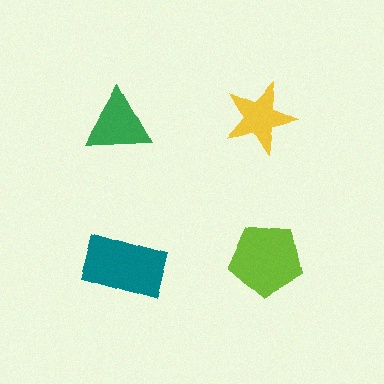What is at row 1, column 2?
A yellow star.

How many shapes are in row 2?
2 shapes.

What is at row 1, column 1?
A green triangle.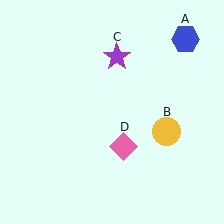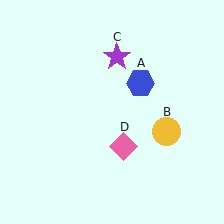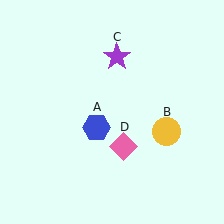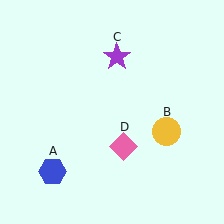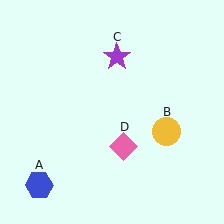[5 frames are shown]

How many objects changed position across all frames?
1 object changed position: blue hexagon (object A).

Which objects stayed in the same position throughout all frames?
Yellow circle (object B) and purple star (object C) and pink diamond (object D) remained stationary.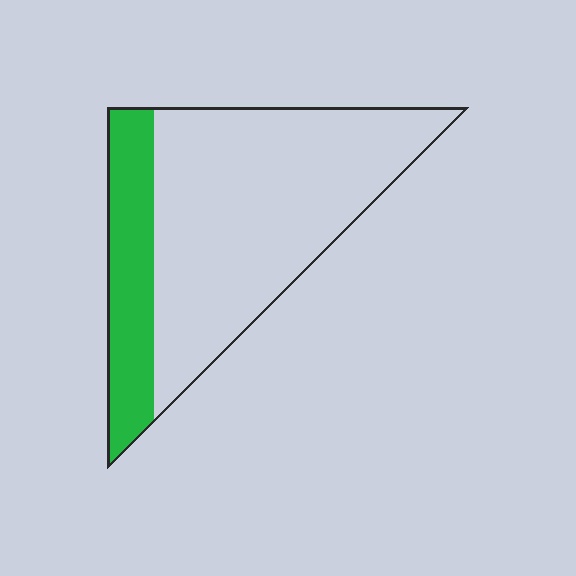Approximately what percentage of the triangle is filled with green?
Approximately 25%.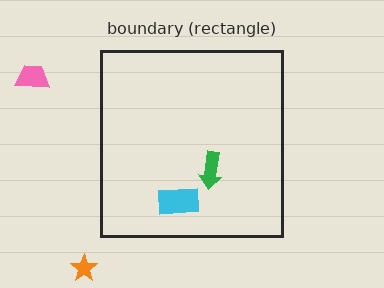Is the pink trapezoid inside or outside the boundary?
Outside.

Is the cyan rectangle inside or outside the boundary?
Inside.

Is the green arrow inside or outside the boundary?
Inside.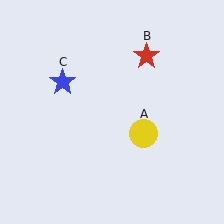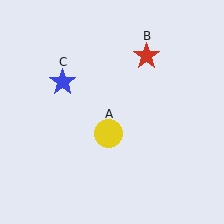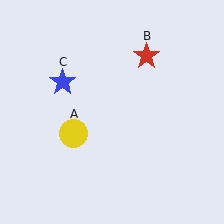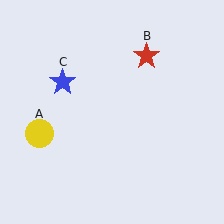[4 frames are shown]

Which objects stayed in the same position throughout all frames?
Red star (object B) and blue star (object C) remained stationary.